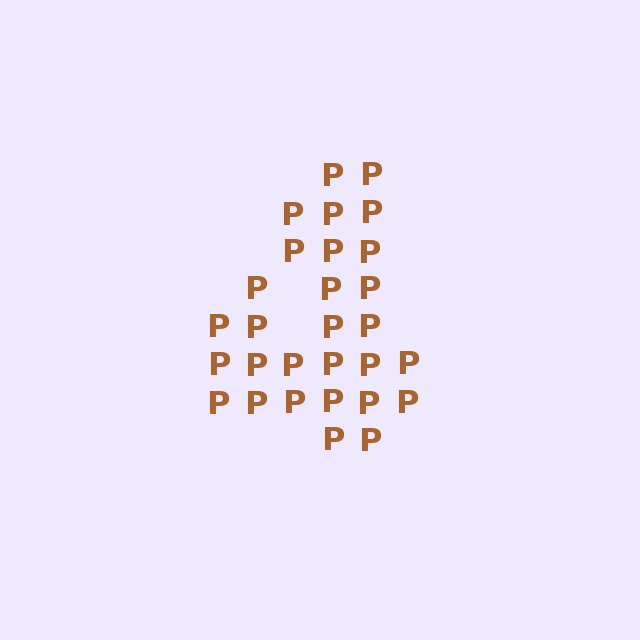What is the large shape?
The large shape is the digit 4.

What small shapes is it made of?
It is made of small letter P's.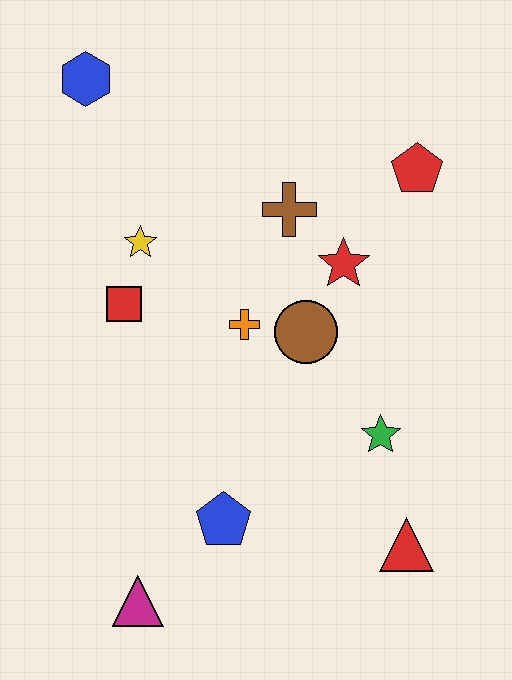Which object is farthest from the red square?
The red triangle is farthest from the red square.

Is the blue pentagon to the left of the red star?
Yes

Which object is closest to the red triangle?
The green star is closest to the red triangle.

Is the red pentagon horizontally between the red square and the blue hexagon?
No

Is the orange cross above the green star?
Yes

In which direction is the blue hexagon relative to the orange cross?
The blue hexagon is above the orange cross.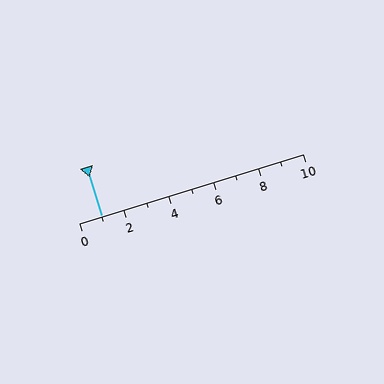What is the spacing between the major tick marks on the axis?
The major ticks are spaced 2 apart.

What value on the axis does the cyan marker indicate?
The marker indicates approximately 1.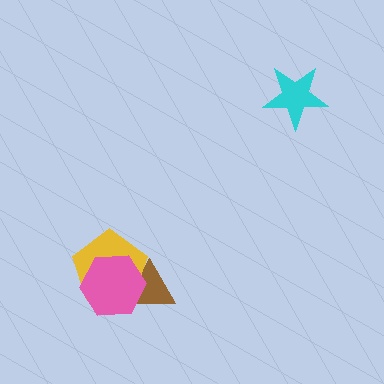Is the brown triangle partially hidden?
Yes, it is partially covered by another shape.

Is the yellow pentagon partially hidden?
Yes, it is partially covered by another shape.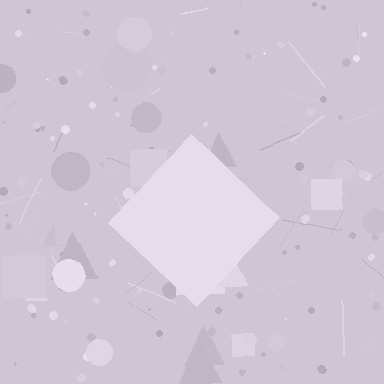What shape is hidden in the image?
A diamond is hidden in the image.